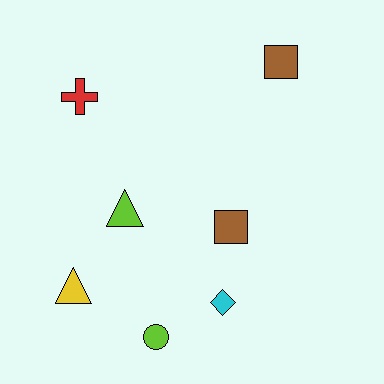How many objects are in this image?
There are 7 objects.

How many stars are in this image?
There are no stars.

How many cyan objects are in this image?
There is 1 cyan object.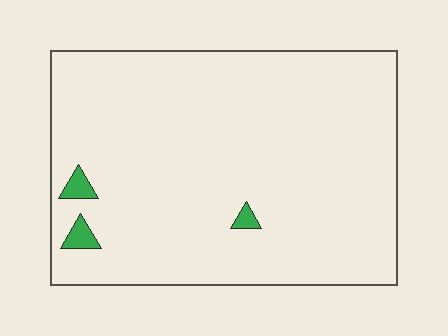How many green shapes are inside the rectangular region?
3.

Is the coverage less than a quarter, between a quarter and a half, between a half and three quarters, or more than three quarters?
Less than a quarter.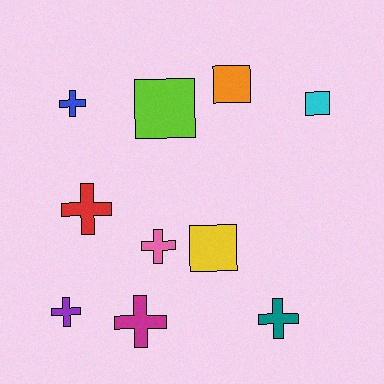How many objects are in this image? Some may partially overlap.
There are 10 objects.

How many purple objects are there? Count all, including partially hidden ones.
There is 1 purple object.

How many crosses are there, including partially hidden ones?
There are 6 crosses.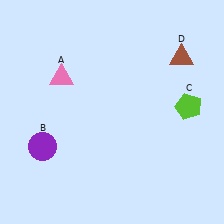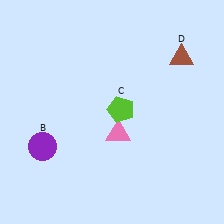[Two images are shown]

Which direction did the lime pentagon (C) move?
The lime pentagon (C) moved left.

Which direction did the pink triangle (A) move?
The pink triangle (A) moved right.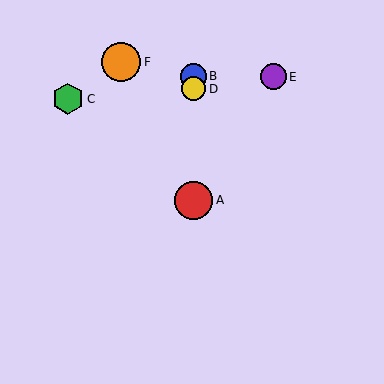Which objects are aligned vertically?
Objects A, B, D are aligned vertically.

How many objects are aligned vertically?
3 objects (A, B, D) are aligned vertically.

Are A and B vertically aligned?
Yes, both are at x≈194.